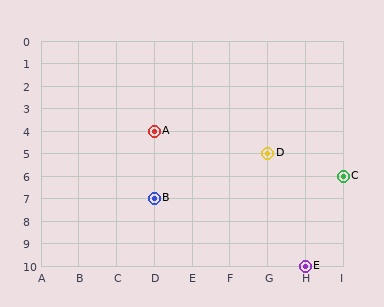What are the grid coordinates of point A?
Point A is at grid coordinates (D, 4).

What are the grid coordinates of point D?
Point D is at grid coordinates (G, 5).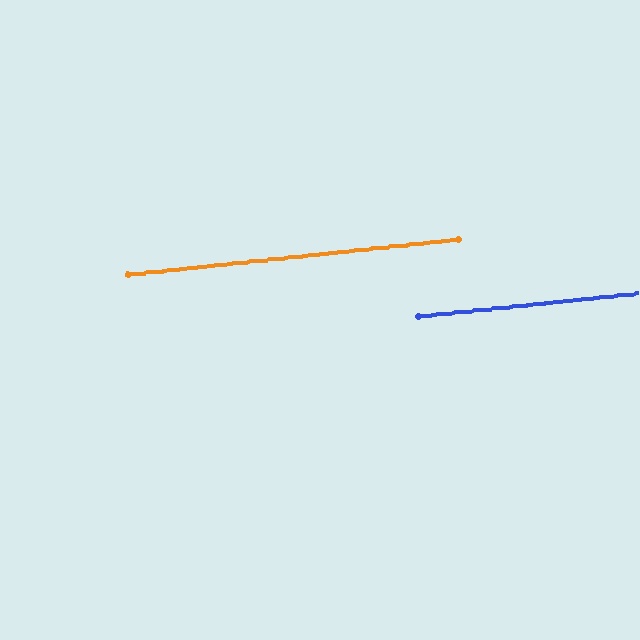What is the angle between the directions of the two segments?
Approximately 0 degrees.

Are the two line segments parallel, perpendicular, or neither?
Parallel — their directions differ by only 0.2°.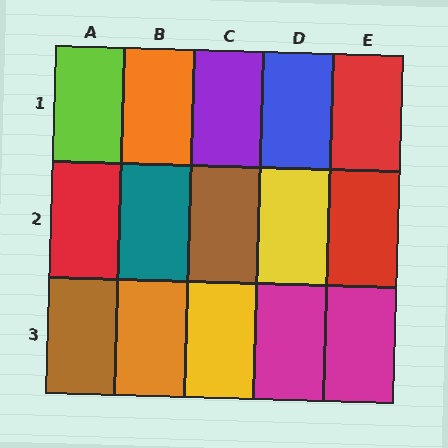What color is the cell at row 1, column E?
Red.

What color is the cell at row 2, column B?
Teal.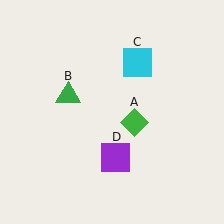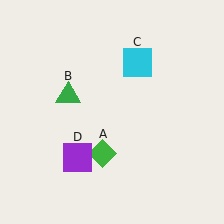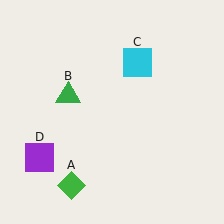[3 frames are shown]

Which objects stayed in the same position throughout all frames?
Green triangle (object B) and cyan square (object C) remained stationary.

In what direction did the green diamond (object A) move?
The green diamond (object A) moved down and to the left.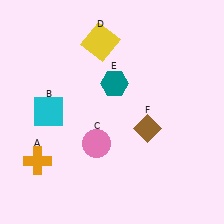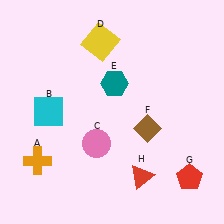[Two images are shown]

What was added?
A red pentagon (G), a red triangle (H) were added in Image 2.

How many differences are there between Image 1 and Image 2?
There are 2 differences between the two images.